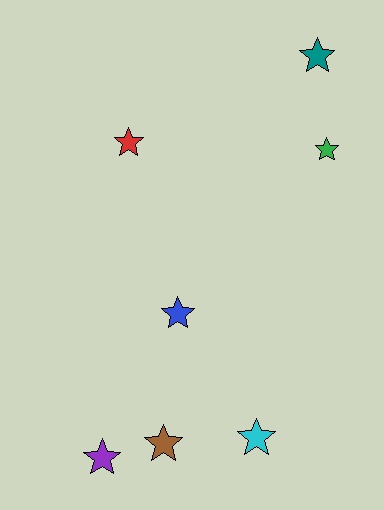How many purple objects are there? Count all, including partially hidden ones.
There is 1 purple object.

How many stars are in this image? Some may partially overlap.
There are 7 stars.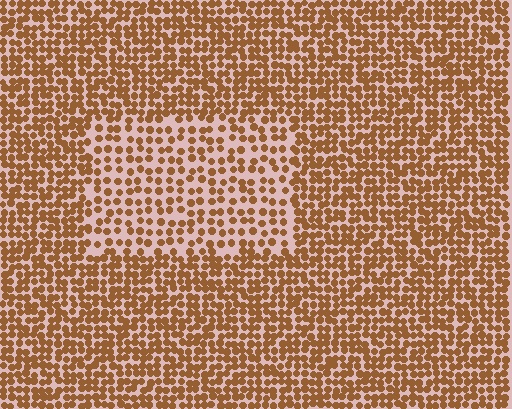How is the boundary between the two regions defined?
The boundary is defined by a change in element density (approximately 1.8x ratio). All elements are the same color, size, and shape.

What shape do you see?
I see a rectangle.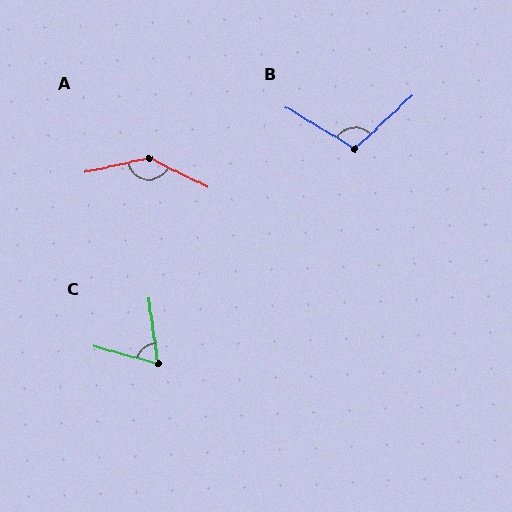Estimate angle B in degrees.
Approximately 106 degrees.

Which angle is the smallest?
C, at approximately 67 degrees.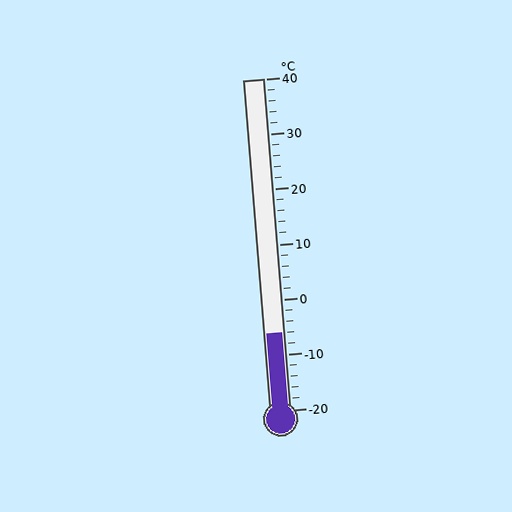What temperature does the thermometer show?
The thermometer shows approximately -6°C.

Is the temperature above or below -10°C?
The temperature is above -10°C.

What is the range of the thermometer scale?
The thermometer scale ranges from -20°C to 40°C.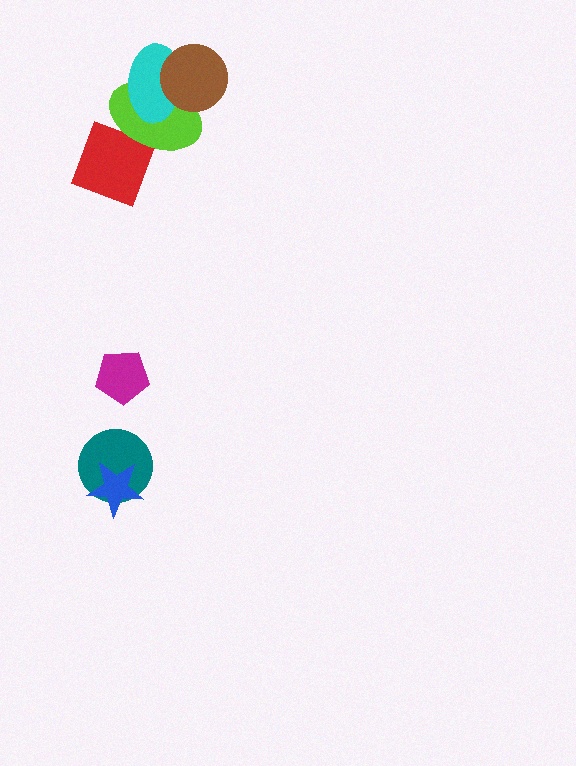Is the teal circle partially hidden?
Yes, it is partially covered by another shape.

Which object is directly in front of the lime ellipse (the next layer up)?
The cyan ellipse is directly in front of the lime ellipse.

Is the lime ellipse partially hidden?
Yes, it is partially covered by another shape.